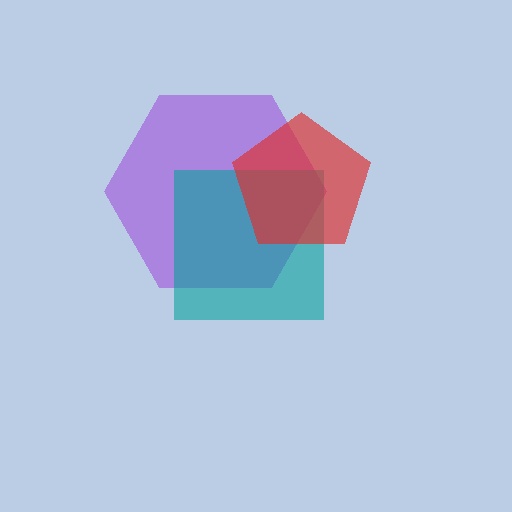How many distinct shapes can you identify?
There are 3 distinct shapes: a purple hexagon, a teal square, a red pentagon.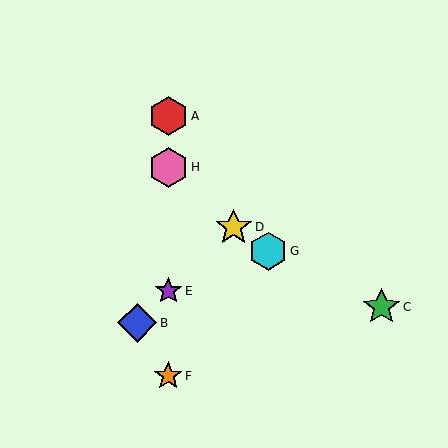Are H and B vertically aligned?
No, H is at x≈168 and B is at x≈137.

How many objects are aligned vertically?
4 objects (A, E, F, H) are aligned vertically.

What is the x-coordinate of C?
Object C is at x≈382.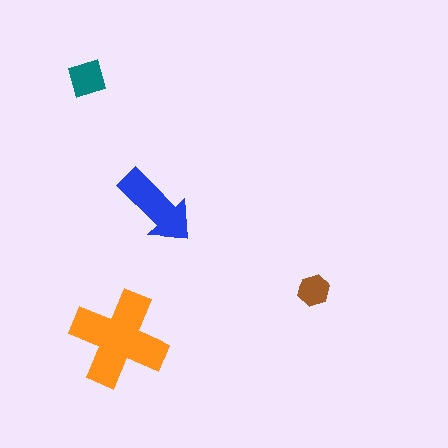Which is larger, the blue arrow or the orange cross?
The orange cross.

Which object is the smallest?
The brown hexagon.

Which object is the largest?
The orange cross.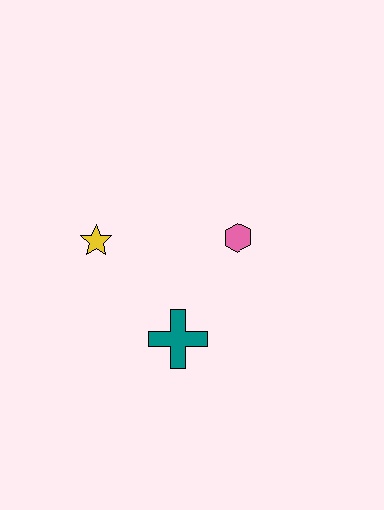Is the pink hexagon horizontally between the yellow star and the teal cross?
No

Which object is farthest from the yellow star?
The pink hexagon is farthest from the yellow star.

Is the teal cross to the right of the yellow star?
Yes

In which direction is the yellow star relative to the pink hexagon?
The yellow star is to the left of the pink hexagon.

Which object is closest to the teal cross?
The pink hexagon is closest to the teal cross.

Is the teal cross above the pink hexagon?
No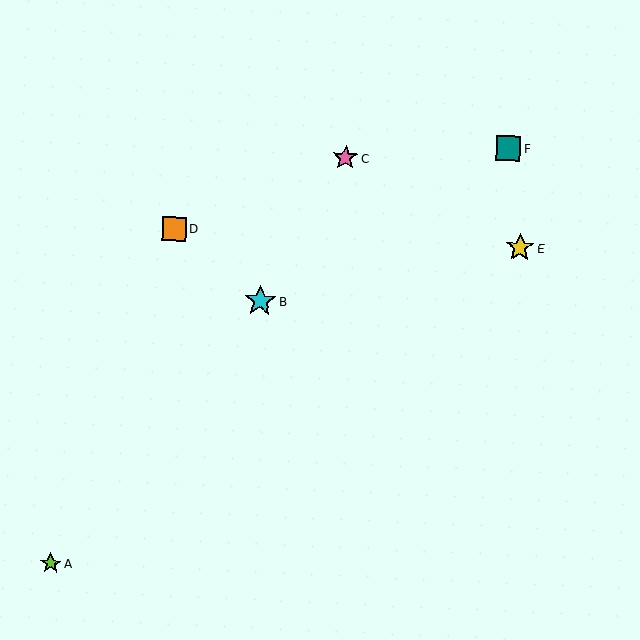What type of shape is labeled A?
Shape A is a lime star.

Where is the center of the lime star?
The center of the lime star is at (51, 563).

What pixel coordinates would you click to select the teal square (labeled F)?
Click at (509, 148) to select the teal square F.